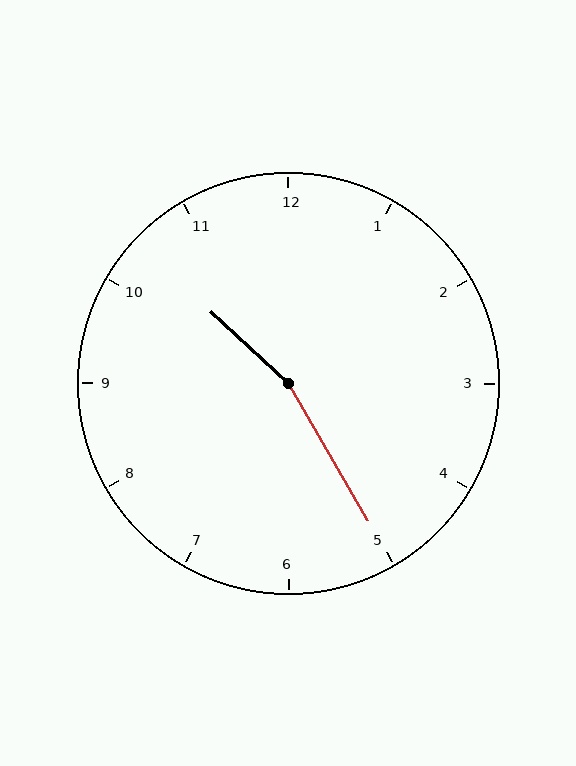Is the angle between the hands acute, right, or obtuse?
It is obtuse.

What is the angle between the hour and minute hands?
Approximately 162 degrees.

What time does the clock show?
10:25.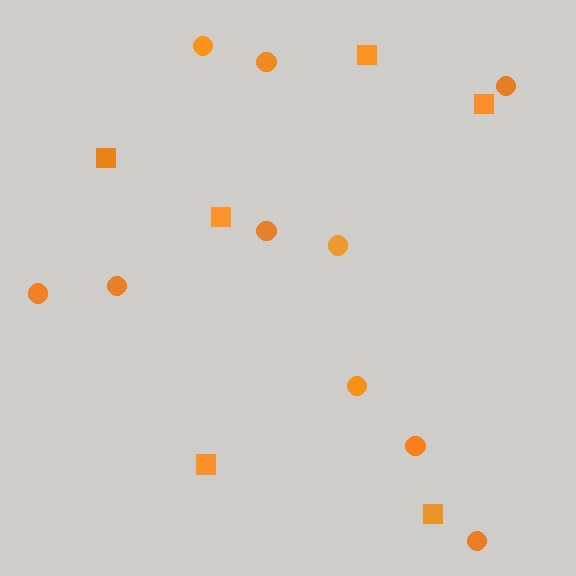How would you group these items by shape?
There are 2 groups: one group of circles (10) and one group of squares (6).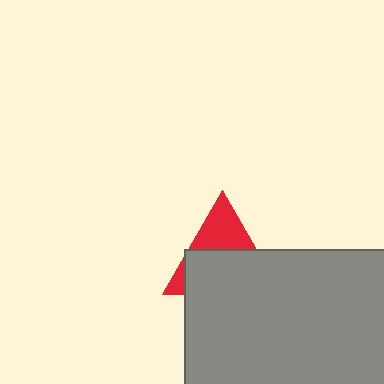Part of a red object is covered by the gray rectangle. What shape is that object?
It is a triangle.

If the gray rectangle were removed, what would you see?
You would see the complete red triangle.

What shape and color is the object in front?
The object in front is a gray rectangle.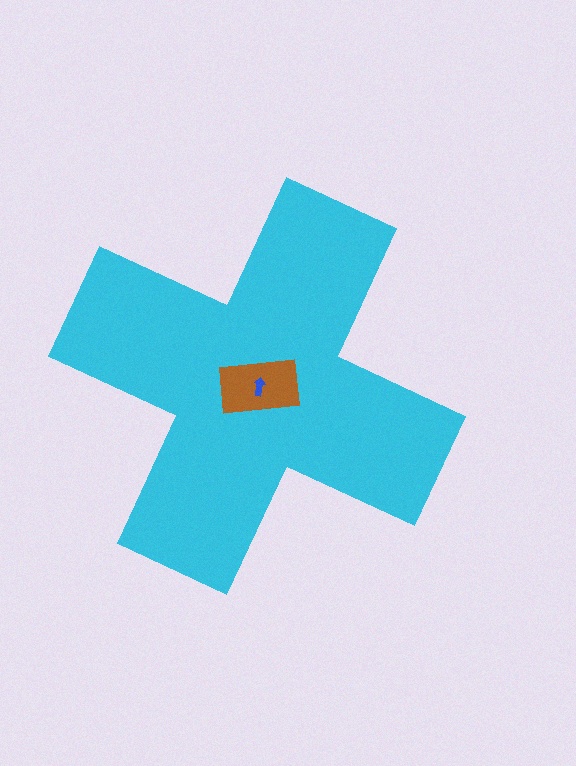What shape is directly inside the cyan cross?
The brown rectangle.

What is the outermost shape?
The cyan cross.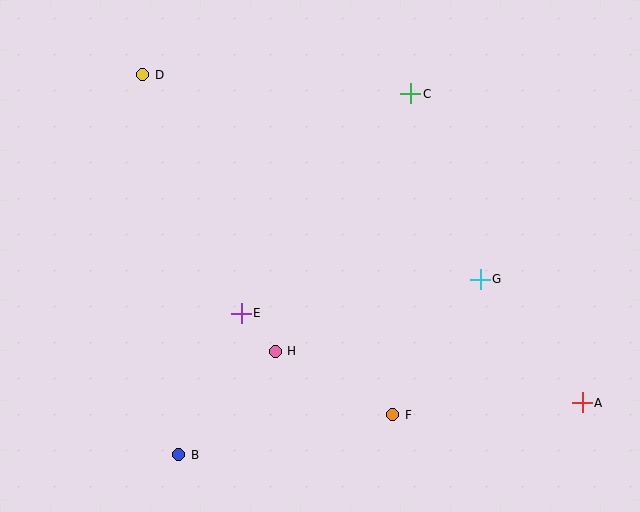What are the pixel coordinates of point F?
Point F is at (393, 415).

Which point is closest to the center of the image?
Point E at (241, 313) is closest to the center.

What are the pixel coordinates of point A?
Point A is at (582, 403).